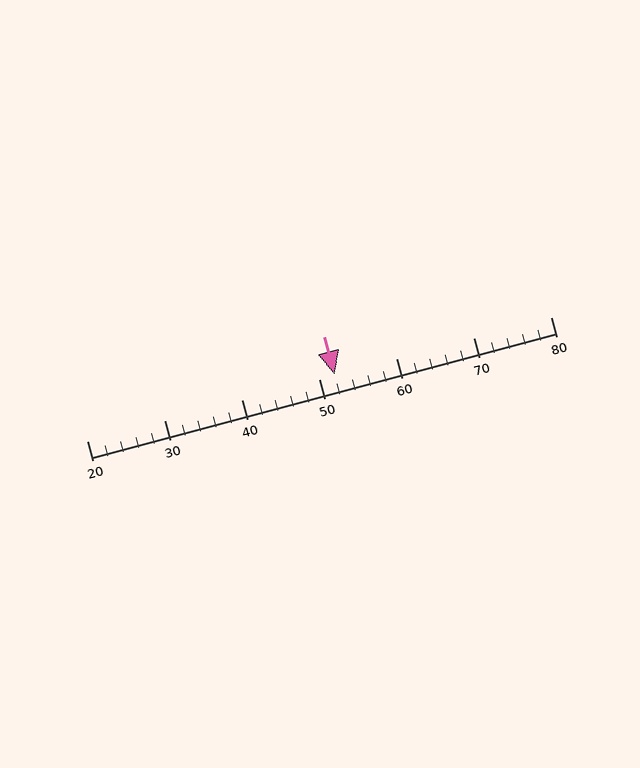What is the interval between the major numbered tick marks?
The major tick marks are spaced 10 units apart.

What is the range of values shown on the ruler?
The ruler shows values from 20 to 80.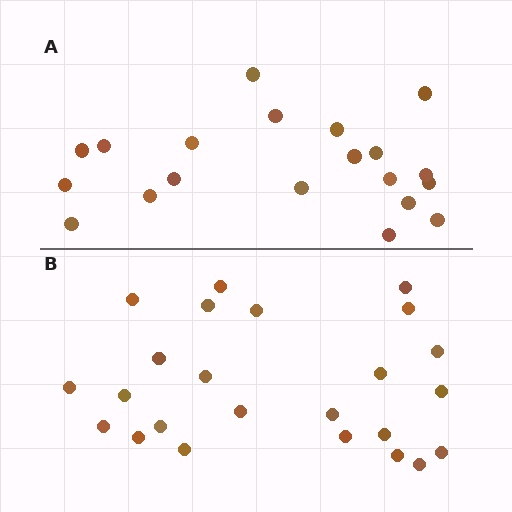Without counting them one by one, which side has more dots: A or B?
Region B (the bottom region) has more dots.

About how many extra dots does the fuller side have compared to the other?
Region B has about 4 more dots than region A.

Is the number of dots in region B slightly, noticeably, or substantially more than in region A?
Region B has only slightly more — the two regions are fairly close. The ratio is roughly 1.2 to 1.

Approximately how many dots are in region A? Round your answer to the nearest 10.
About 20 dots.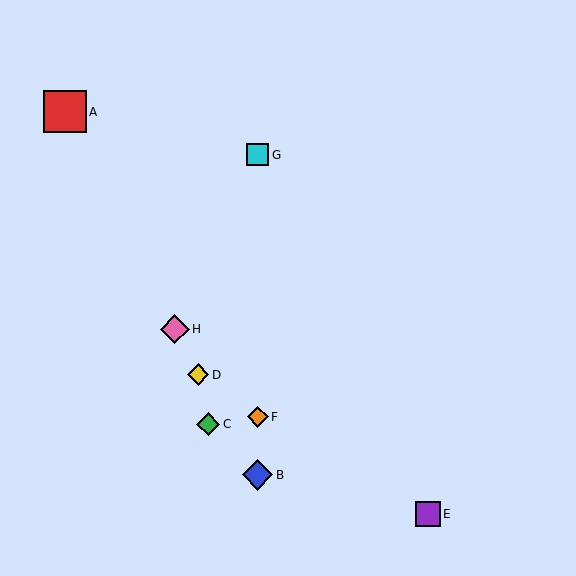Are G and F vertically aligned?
Yes, both are at x≈258.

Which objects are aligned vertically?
Objects B, F, G are aligned vertically.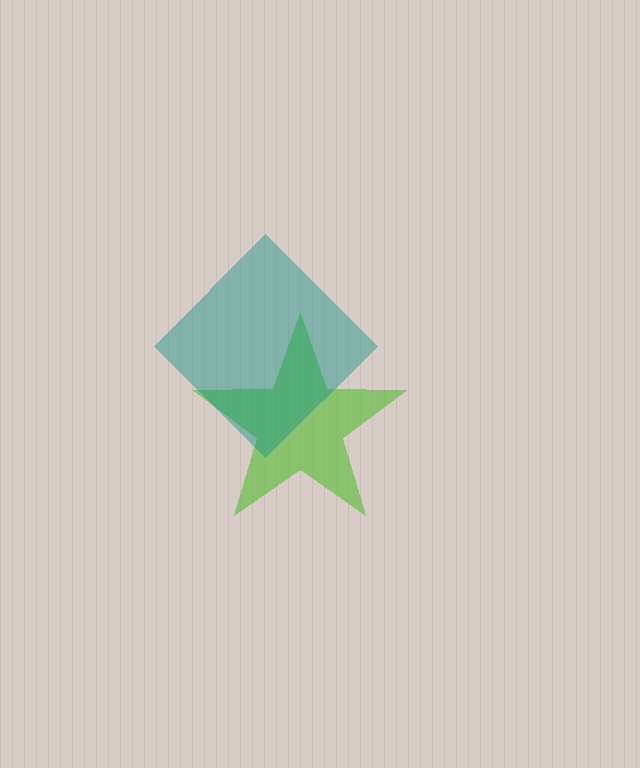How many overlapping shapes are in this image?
There are 2 overlapping shapes in the image.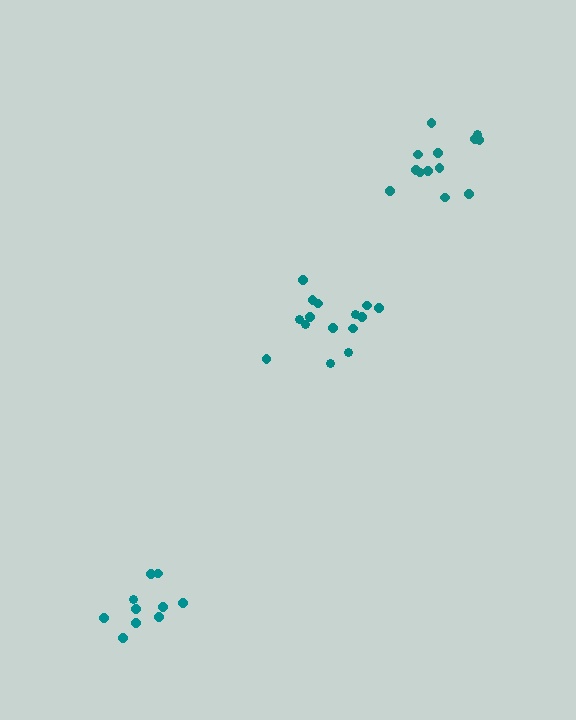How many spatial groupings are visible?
There are 3 spatial groupings.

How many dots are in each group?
Group 1: 13 dots, Group 2: 15 dots, Group 3: 10 dots (38 total).